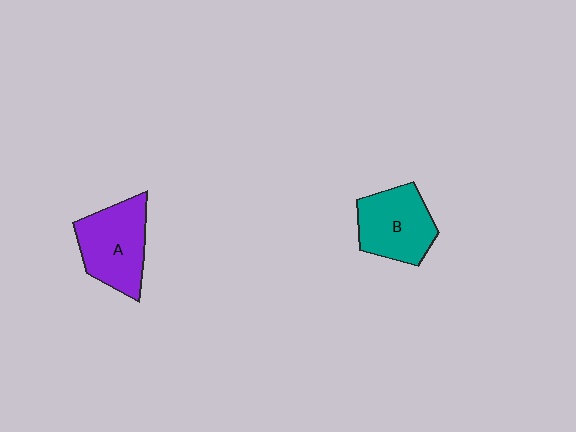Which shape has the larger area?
Shape A (purple).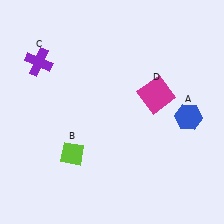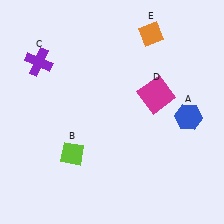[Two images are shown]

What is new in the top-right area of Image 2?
An orange diamond (E) was added in the top-right area of Image 2.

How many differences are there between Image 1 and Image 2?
There is 1 difference between the two images.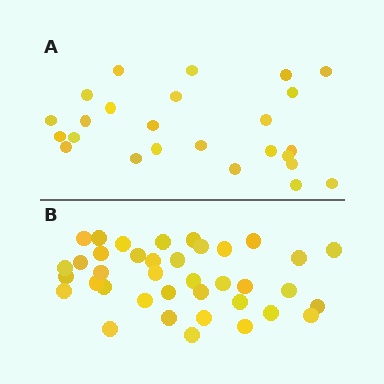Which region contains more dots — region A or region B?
Region B (the bottom region) has more dots.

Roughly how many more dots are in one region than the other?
Region B has approximately 15 more dots than region A.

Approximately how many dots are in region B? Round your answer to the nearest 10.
About 40 dots. (The exact count is 38, which rounds to 40.)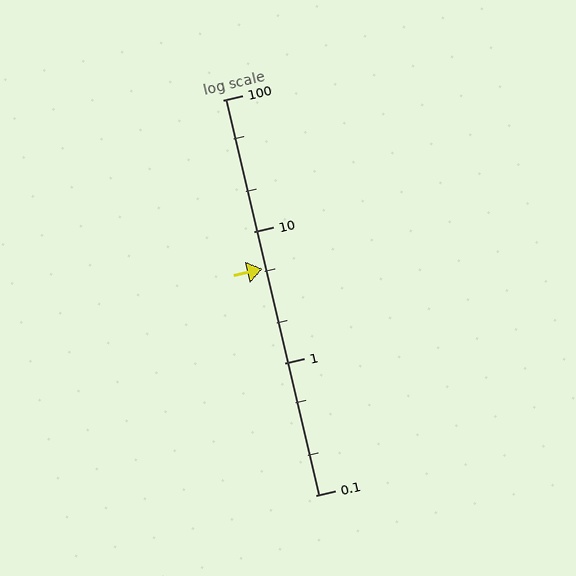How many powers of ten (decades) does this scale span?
The scale spans 3 decades, from 0.1 to 100.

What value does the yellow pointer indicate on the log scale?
The pointer indicates approximately 5.2.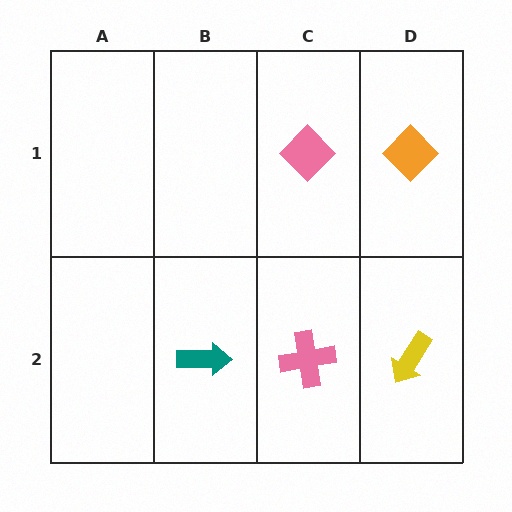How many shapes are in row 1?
2 shapes.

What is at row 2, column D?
A yellow arrow.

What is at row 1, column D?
An orange diamond.